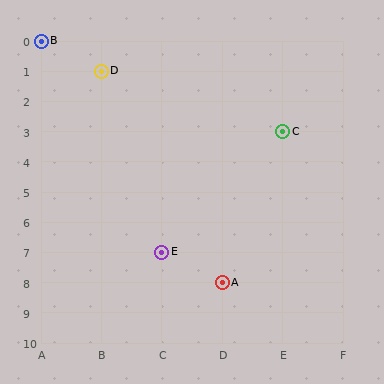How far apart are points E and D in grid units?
Points E and D are 1 column and 6 rows apart (about 6.1 grid units diagonally).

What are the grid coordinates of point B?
Point B is at grid coordinates (A, 0).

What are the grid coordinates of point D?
Point D is at grid coordinates (B, 1).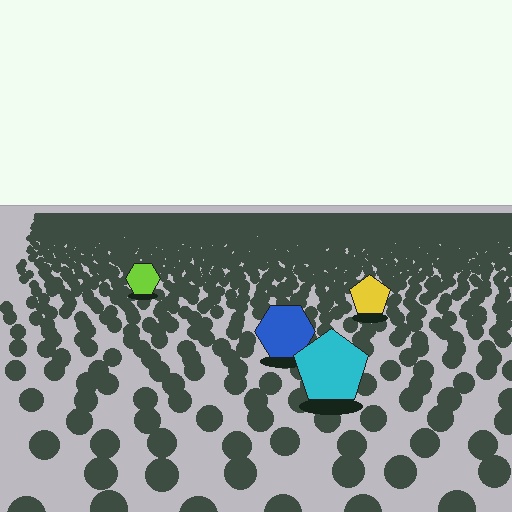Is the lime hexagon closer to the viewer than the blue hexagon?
No. The blue hexagon is closer — you can tell from the texture gradient: the ground texture is coarser near it.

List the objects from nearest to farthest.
From nearest to farthest: the cyan pentagon, the blue hexagon, the yellow pentagon, the lime hexagon.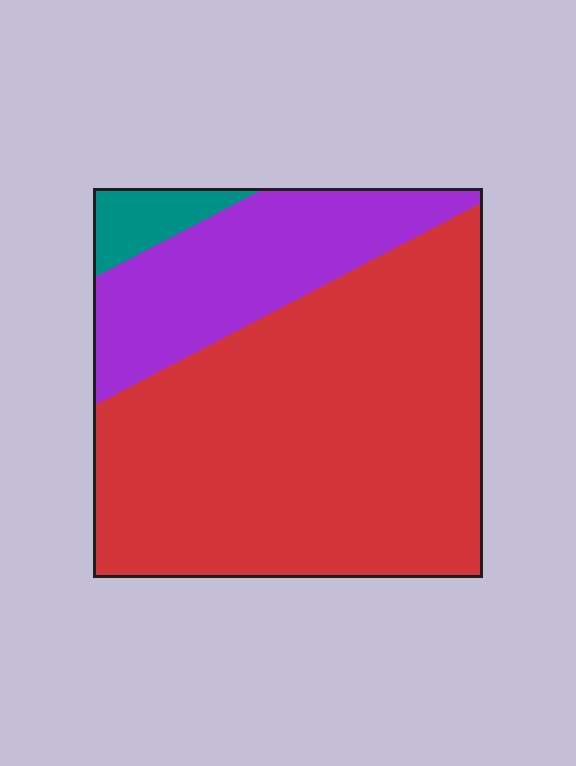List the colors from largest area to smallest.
From largest to smallest: red, purple, teal.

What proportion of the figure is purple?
Purple covers around 25% of the figure.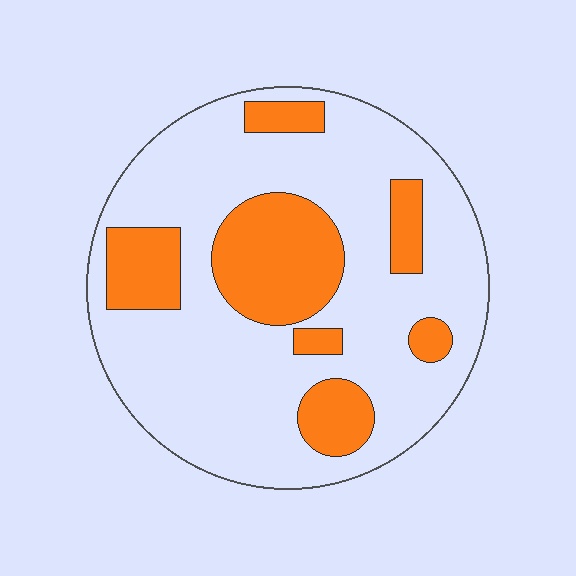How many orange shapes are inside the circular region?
7.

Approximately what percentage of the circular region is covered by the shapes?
Approximately 25%.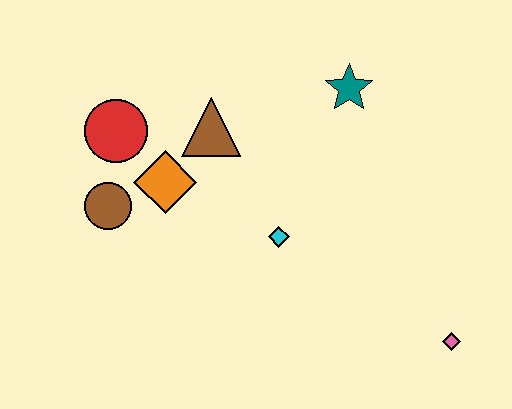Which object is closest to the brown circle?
The orange diamond is closest to the brown circle.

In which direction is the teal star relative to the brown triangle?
The teal star is to the right of the brown triangle.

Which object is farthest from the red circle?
The pink diamond is farthest from the red circle.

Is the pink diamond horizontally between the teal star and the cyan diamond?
No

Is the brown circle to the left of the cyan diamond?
Yes